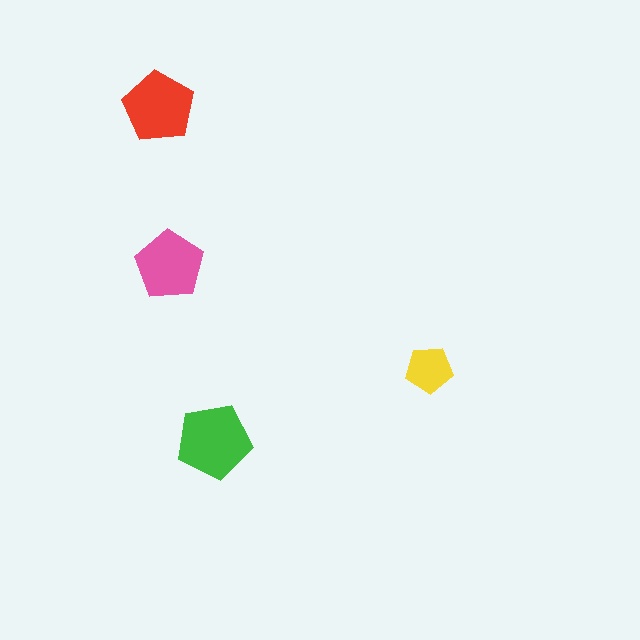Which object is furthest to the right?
The yellow pentagon is rightmost.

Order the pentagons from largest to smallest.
the green one, the red one, the pink one, the yellow one.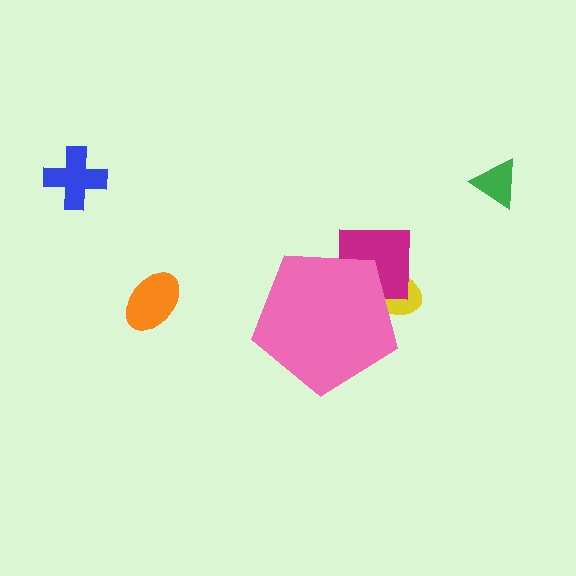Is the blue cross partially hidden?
No, the blue cross is fully visible.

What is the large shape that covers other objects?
A pink pentagon.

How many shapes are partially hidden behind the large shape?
2 shapes are partially hidden.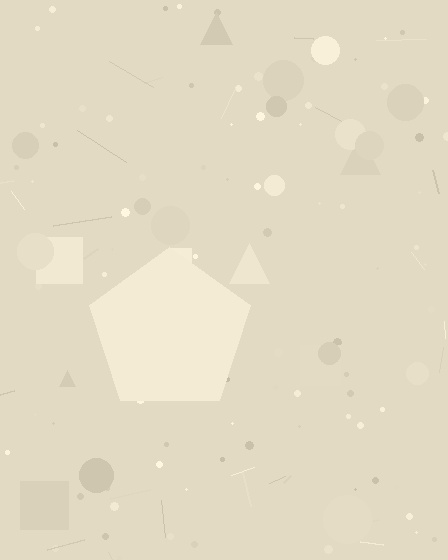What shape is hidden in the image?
A pentagon is hidden in the image.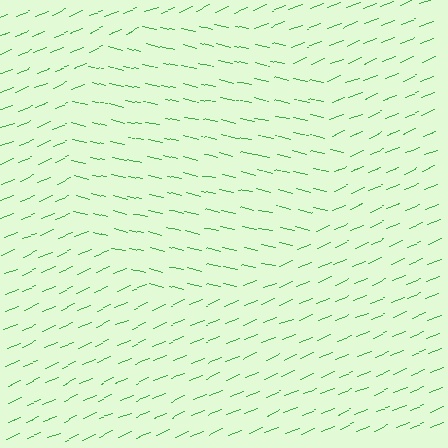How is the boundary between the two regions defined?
The boundary is defined purely by a change in line orientation (approximately 35 degrees difference). All lines are the same color and thickness.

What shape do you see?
I see a circle.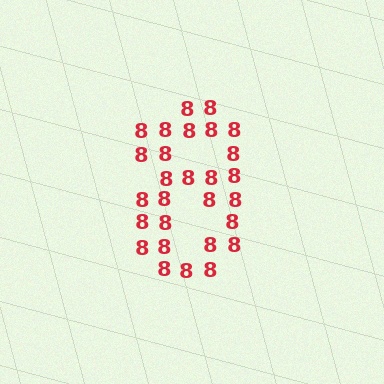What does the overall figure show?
The overall figure shows the digit 8.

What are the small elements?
The small elements are digit 8's.